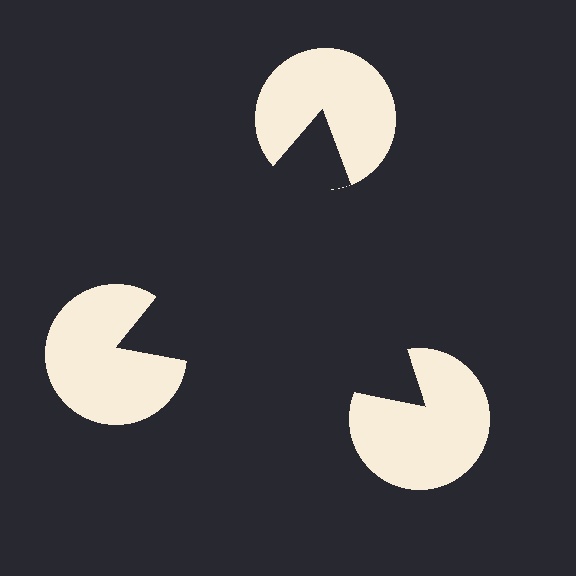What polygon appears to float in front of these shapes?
An illusory triangle — its edges are inferred from the aligned wedge cuts in the pac-man discs, not physically drawn.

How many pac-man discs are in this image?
There are 3 — one at each vertex of the illusory triangle.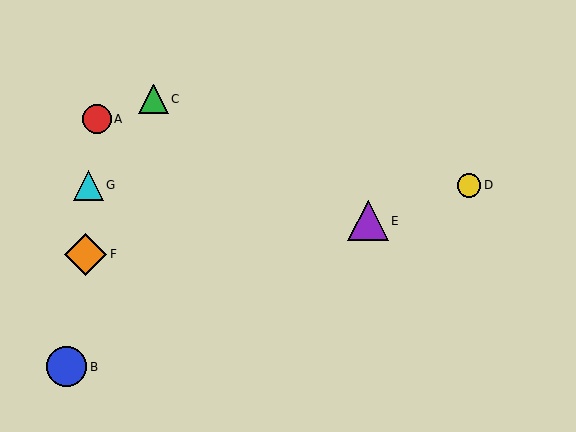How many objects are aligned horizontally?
2 objects (D, G) are aligned horizontally.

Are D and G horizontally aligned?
Yes, both are at y≈185.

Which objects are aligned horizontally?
Objects D, G are aligned horizontally.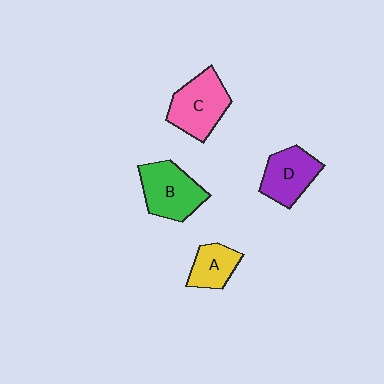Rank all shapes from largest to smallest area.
From largest to smallest: C (pink), B (green), D (purple), A (yellow).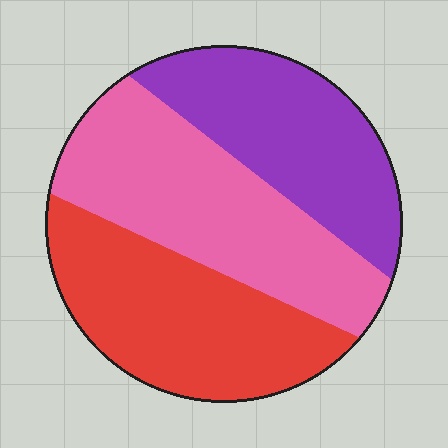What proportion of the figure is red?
Red takes up about one third (1/3) of the figure.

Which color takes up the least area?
Purple, at roughly 30%.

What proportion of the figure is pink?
Pink takes up between a third and a half of the figure.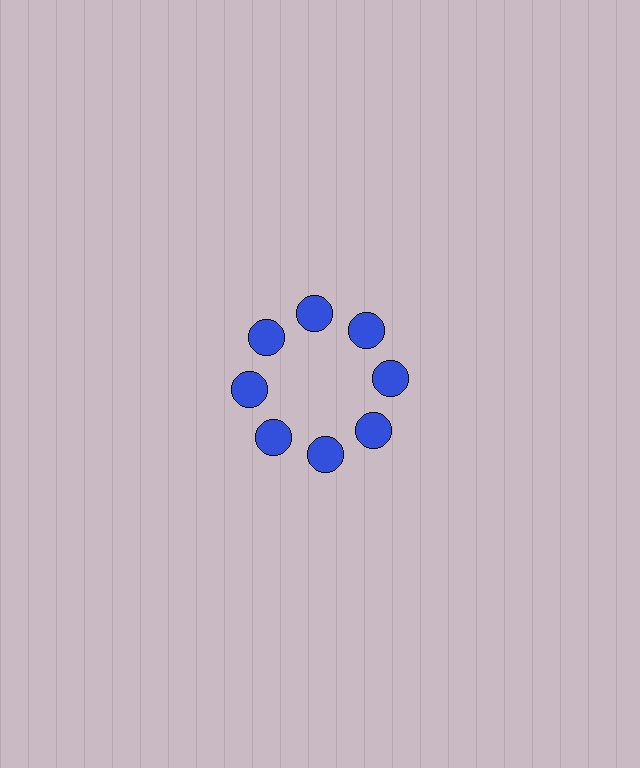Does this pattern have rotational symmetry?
Yes, this pattern has 8-fold rotational symmetry. It looks the same after rotating 45 degrees around the center.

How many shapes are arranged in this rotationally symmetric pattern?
There are 8 shapes, arranged in 8 groups of 1.